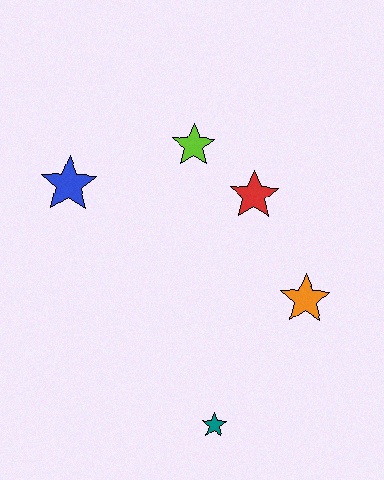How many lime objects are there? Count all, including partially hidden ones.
There is 1 lime object.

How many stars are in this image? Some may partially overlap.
There are 5 stars.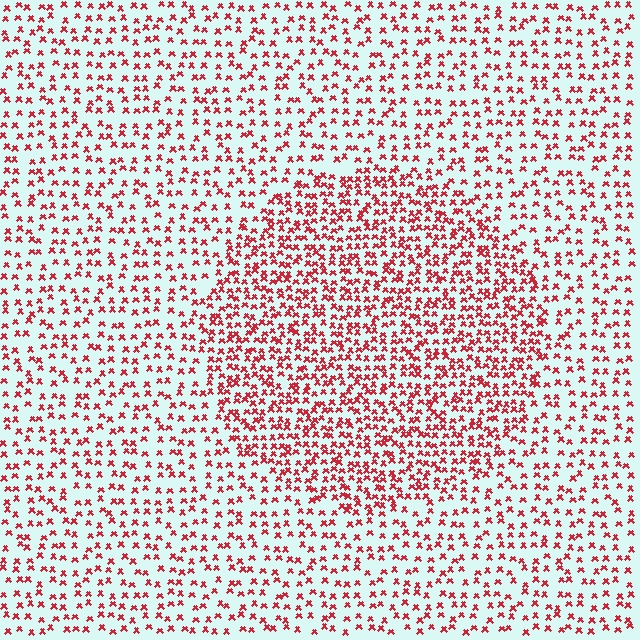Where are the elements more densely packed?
The elements are more densely packed inside the circle boundary.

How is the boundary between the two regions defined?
The boundary is defined by a change in element density (approximately 1.9x ratio). All elements are the same color, size, and shape.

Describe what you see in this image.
The image contains small red elements arranged at two different densities. A circle-shaped region is visible where the elements are more densely packed than the surrounding area.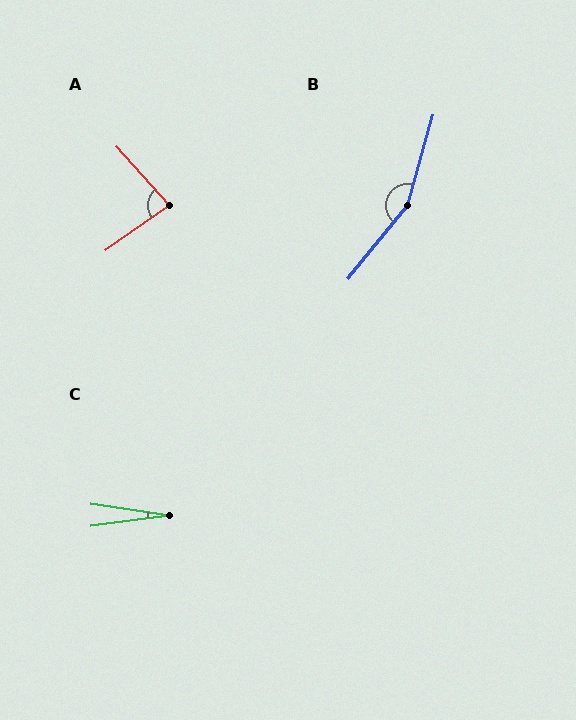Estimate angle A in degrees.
Approximately 83 degrees.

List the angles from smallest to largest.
C (16°), A (83°), B (157°).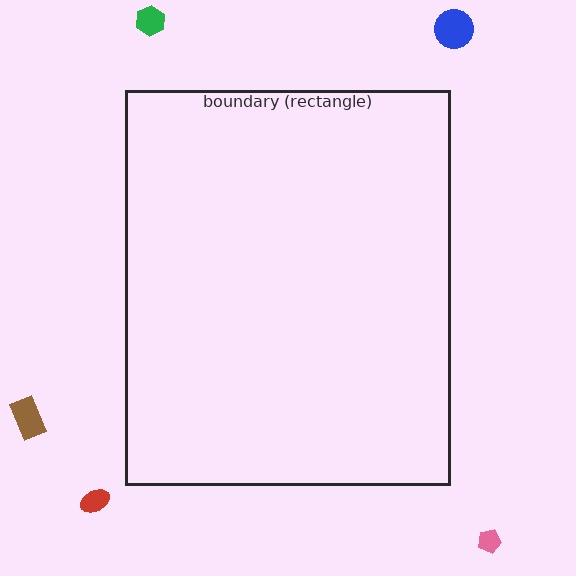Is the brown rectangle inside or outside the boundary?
Outside.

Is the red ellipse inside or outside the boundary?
Outside.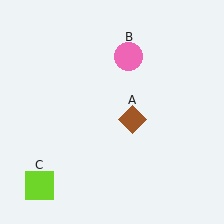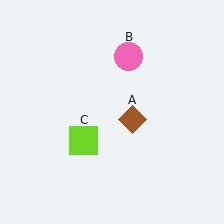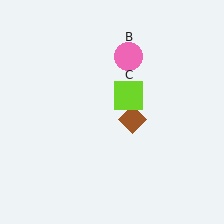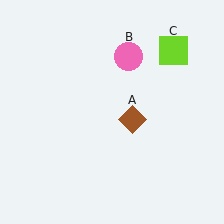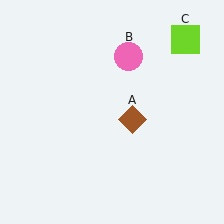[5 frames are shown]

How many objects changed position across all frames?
1 object changed position: lime square (object C).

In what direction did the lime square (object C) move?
The lime square (object C) moved up and to the right.